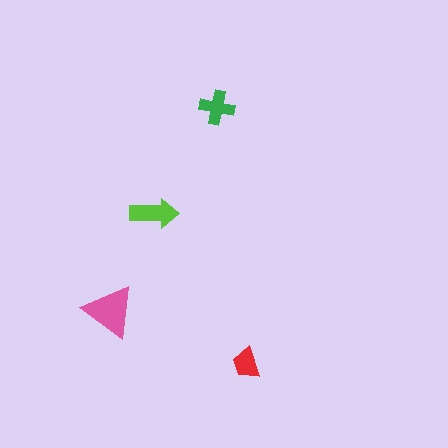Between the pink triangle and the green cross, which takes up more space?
The pink triangle.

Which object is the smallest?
The red trapezoid.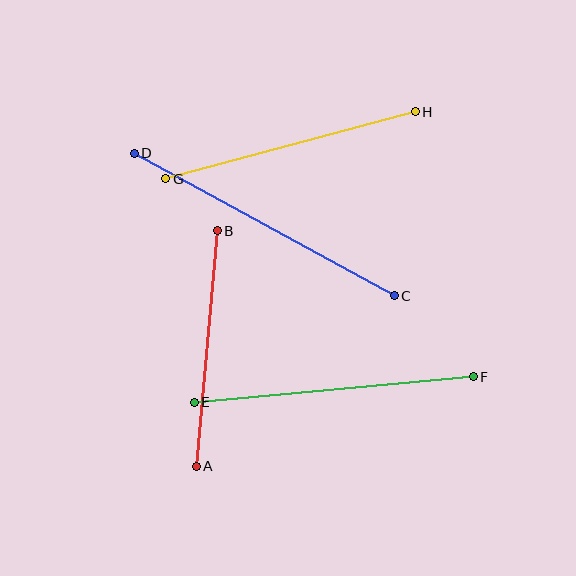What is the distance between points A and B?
The distance is approximately 236 pixels.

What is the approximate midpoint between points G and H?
The midpoint is at approximately (290, 145) pixels.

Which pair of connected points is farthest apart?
Points C and D are farthest apart.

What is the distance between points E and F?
The distance is approximately 280 pixels.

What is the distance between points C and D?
The distance is approximately 297 pixels.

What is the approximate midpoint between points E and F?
The midpoint is at approximately (334, 390) pixels.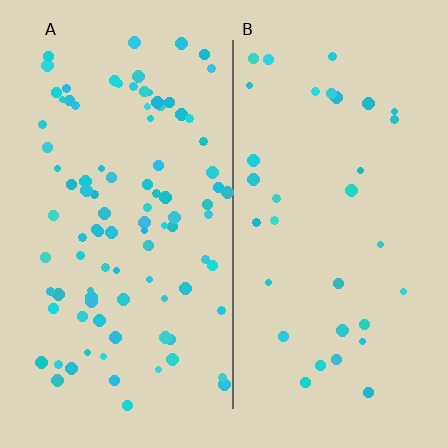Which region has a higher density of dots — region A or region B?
A (the left).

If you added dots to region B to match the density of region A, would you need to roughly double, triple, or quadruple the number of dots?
Approximately triple.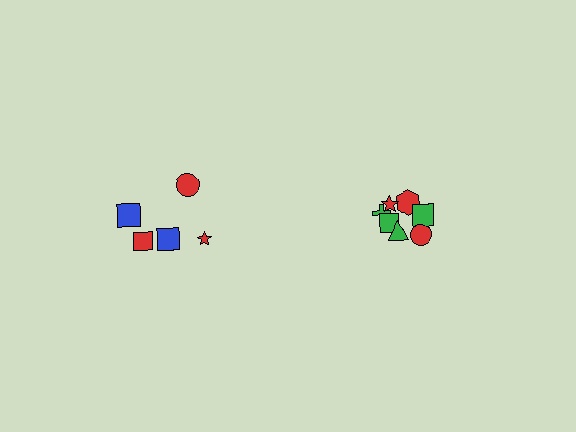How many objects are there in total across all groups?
There are 12 objects.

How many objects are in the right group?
There are 7 objects.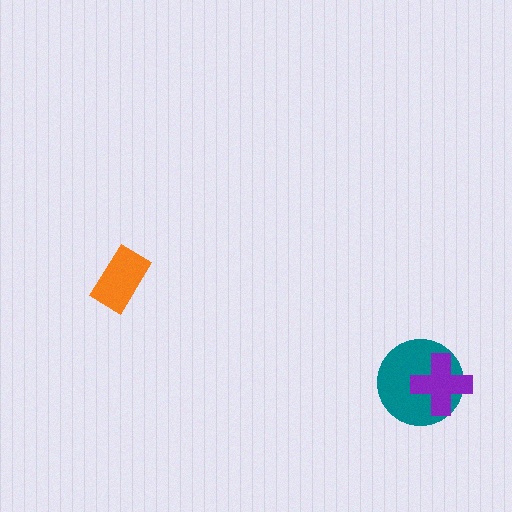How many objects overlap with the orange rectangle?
0 objects overlap with the orange rectangle.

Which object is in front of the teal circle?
The purple cross is in front of the teal circle.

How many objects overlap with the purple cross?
1 object overlaps with the purple cross.